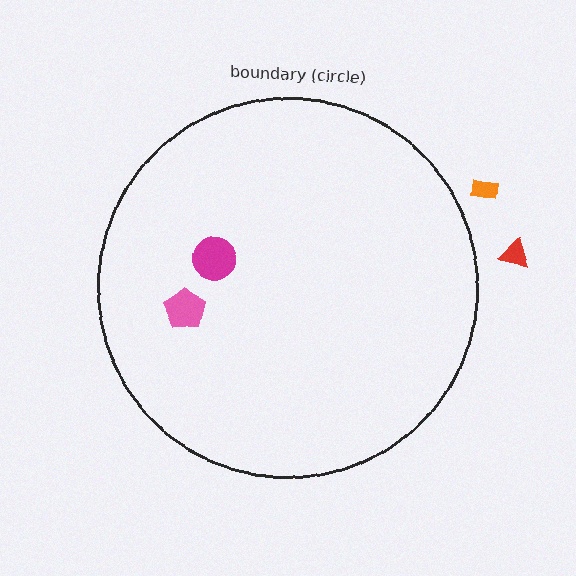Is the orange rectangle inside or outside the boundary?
Outside.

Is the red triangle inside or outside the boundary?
Outside.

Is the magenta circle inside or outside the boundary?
Inside.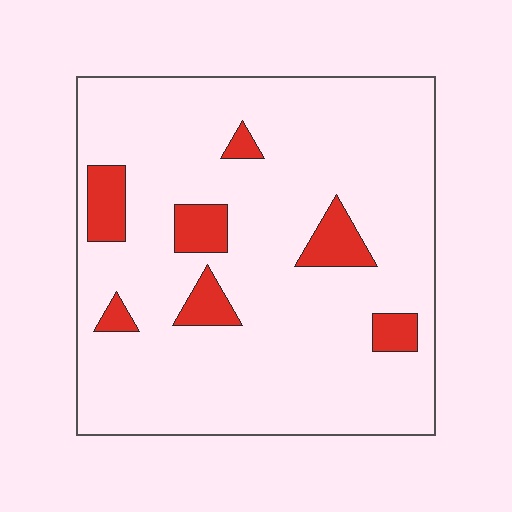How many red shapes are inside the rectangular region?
7.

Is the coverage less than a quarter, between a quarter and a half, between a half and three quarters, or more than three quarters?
Less than a quarter.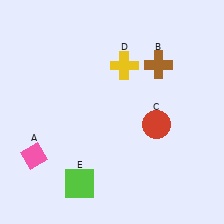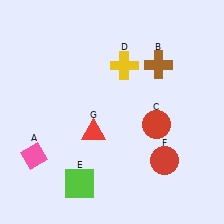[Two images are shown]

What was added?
A red circle (F), a red triangle (G) were added in Image 2.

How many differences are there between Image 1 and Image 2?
There are 2 differences between the two images.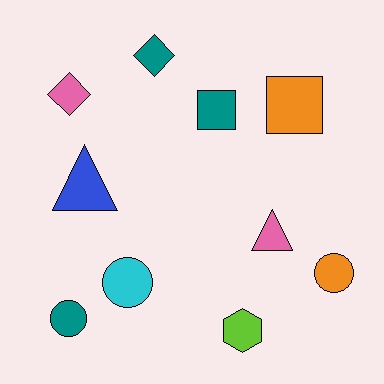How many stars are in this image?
There are no stars.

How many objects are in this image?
There are 10 objects.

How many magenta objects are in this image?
There are no magenta objects.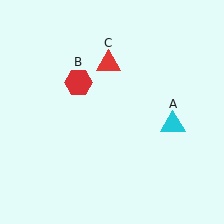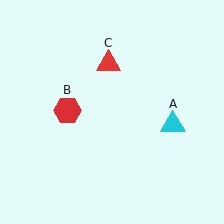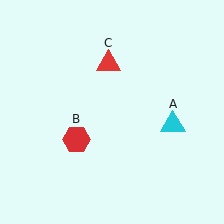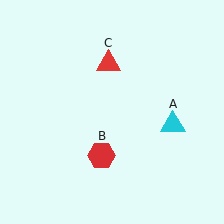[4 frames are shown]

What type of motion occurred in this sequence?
The red hexagon (object B) rotated counterclockwise around the center of the scene.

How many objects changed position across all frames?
1 object changed position: red hexagon (object B).